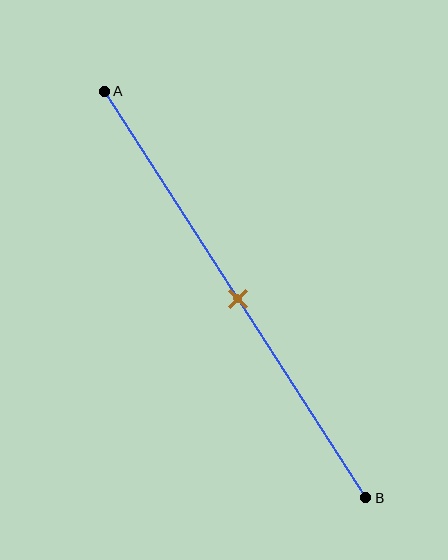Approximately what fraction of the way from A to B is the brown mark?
The brown mark is approximately 50% of the way from A to B.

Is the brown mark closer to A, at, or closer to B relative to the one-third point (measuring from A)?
The brown mark is closer to point B than the one-third point of segment AB.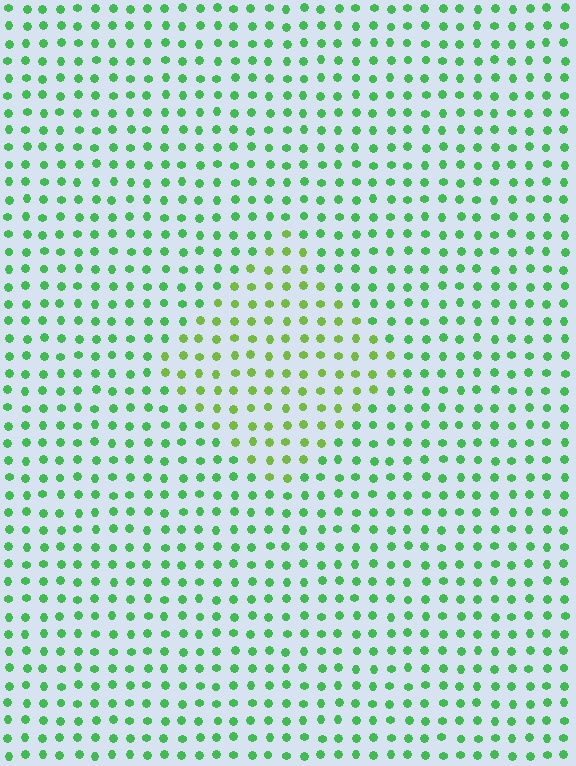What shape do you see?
I see a diamond.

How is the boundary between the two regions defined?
The boundary is defined purely by a slight shift in hue (about 34 degrees). Spacing, size, and orientation are identical on both sides.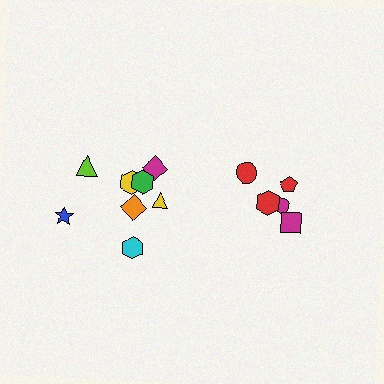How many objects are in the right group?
There are 5 objects.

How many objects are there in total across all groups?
There are 13 objects.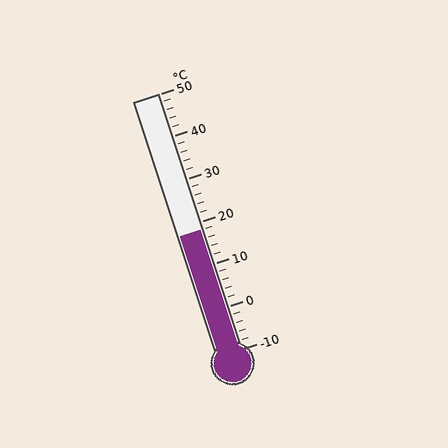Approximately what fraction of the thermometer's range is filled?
The thermometer is filled to approximately 45% of its range.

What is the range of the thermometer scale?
The thermometer scale ranges from -10°C to 50°C.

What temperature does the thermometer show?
The thermometer shows approximately 18°C.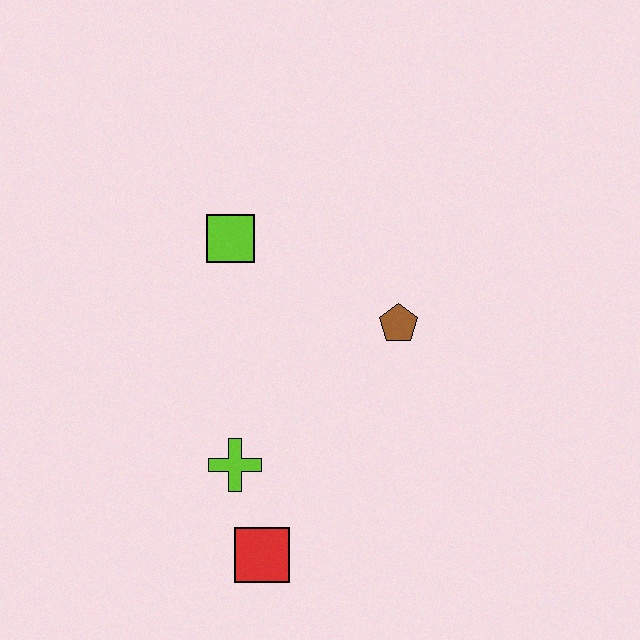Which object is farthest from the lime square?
The red square is farthest from the lime square.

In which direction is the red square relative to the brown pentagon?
The red square is below the brown pentagon.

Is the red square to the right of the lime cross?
Yes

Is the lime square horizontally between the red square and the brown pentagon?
No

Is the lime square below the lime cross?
No